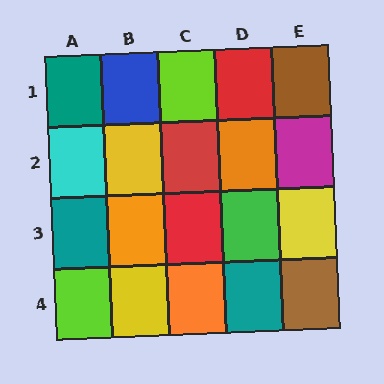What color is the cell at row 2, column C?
Red.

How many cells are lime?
2 cells are lime.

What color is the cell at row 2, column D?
Orange.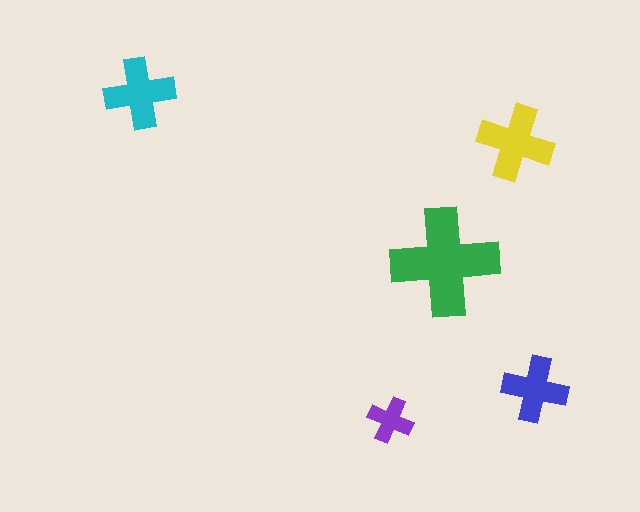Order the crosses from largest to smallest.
the green one, the yellow one, the cyan one, the blue one, the purple one.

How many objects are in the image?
There are 5 objects in the image.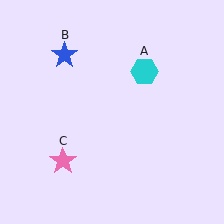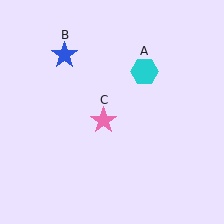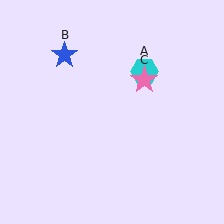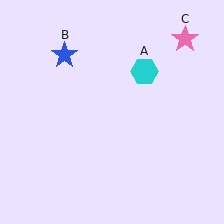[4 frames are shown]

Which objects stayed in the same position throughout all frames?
Cyan hexagon (object A) and blue star (object B) remained stationary.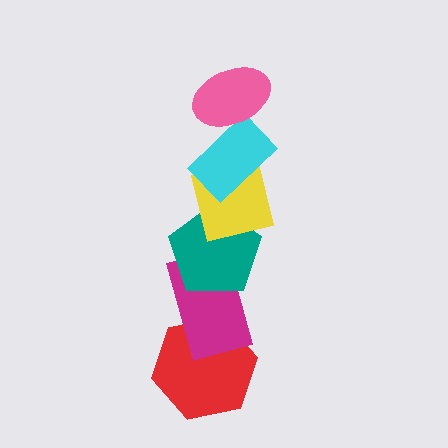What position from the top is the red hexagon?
The red hexagon is 6th from the top.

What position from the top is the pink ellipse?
The pink ellipse is 1st from the top.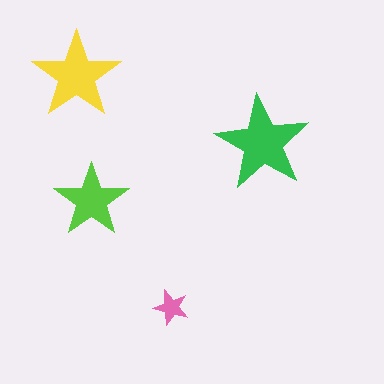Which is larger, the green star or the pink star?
The green one.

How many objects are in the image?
There are 4 objects in the image.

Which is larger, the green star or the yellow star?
The green one.